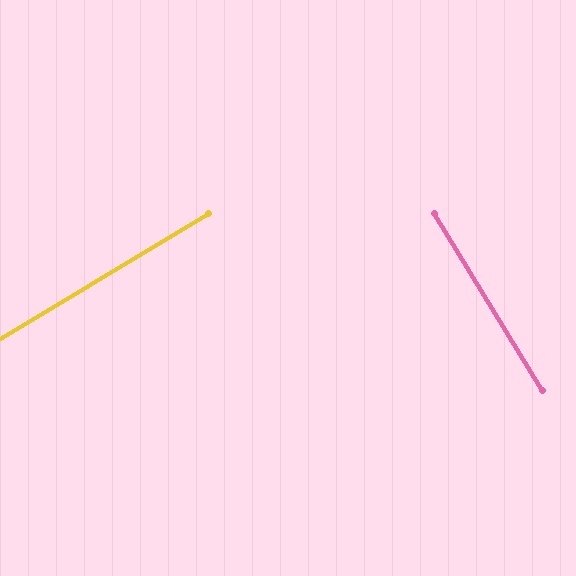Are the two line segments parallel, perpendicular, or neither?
Perpendicular — they meet at approximately 89°.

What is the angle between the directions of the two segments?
Approximately 89 degrees.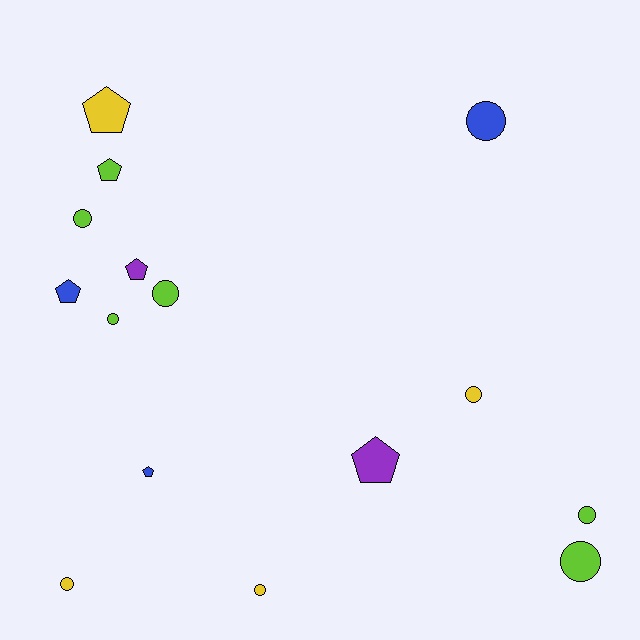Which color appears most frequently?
Lime, with 6 objects.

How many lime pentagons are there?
There is 1 lime pentagon.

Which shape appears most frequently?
Circle, with 9 objects.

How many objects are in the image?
There are 15 objects.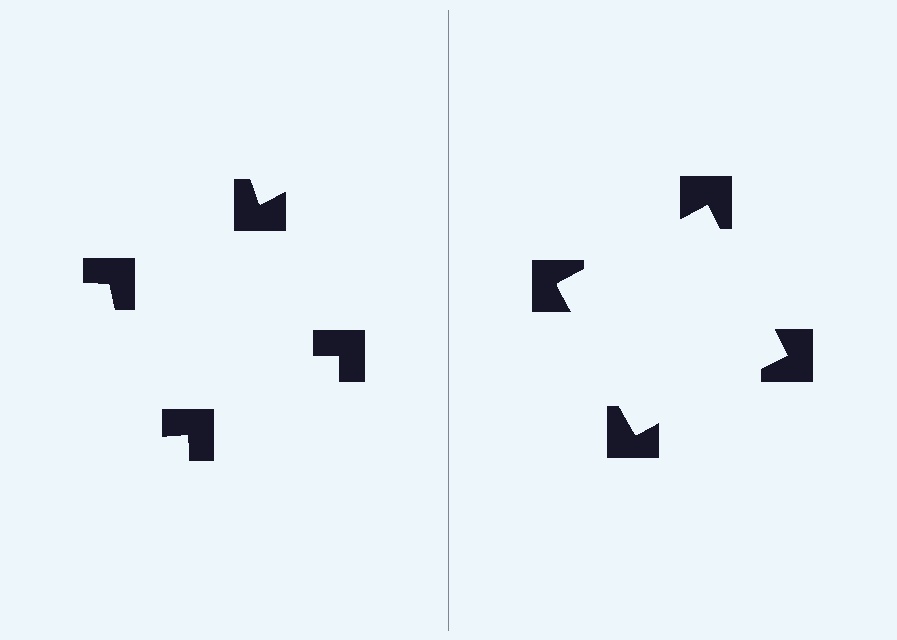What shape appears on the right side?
An illusory square.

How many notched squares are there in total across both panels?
8 — 4 on each side.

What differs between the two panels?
The notched squares are positioned identically on both sides; only the wedge orientations differ. On the right they align to a square; on the left they are misaligned.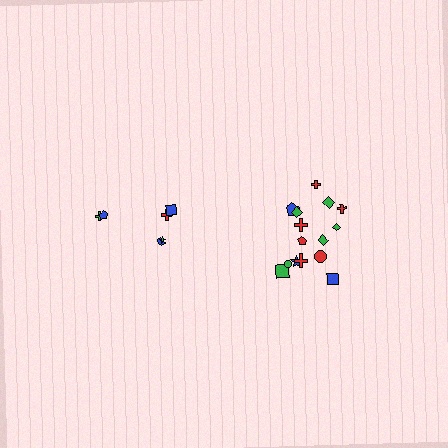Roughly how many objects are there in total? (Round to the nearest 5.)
Roughly 20 objects in total.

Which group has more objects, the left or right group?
The right group.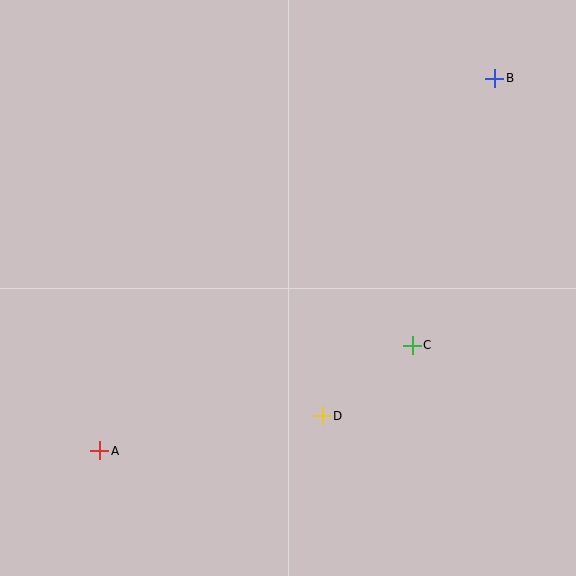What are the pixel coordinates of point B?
Point B is at (495, 78).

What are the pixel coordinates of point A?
Point A is at (100, 451).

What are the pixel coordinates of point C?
Point C is at (412, 345).